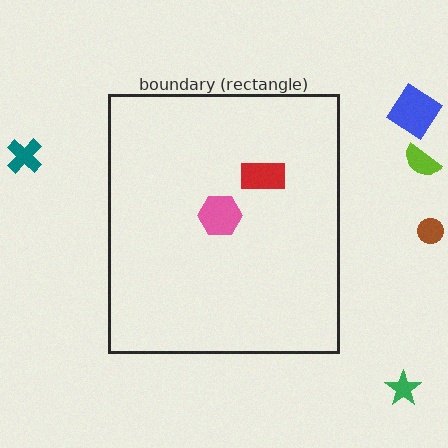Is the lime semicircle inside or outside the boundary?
Outside.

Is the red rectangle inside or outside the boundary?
Inside.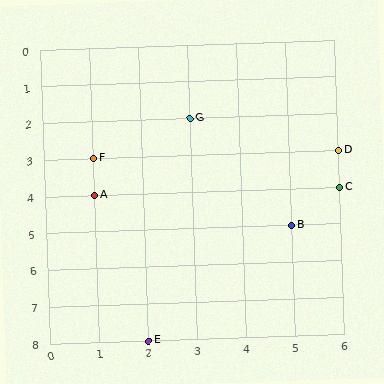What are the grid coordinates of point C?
Point C is at grid coordinates (6, 4).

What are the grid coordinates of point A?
Point A is at grid coordinates (1, 4).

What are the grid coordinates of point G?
Point G is at grid coordinates (3, 2).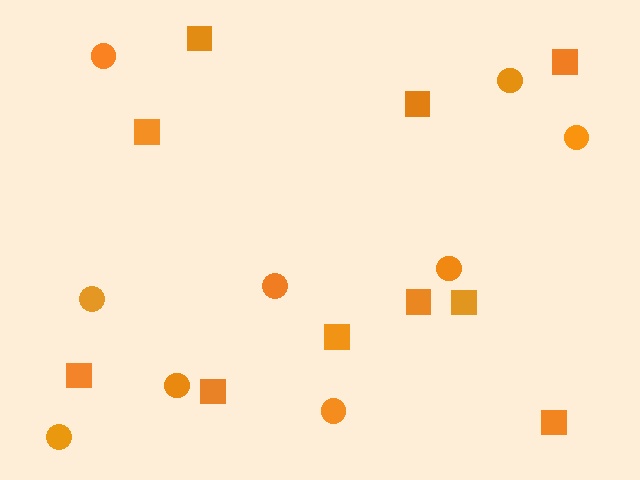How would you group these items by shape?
There are 2 groups: one group of squares (10) and one group of circles (9).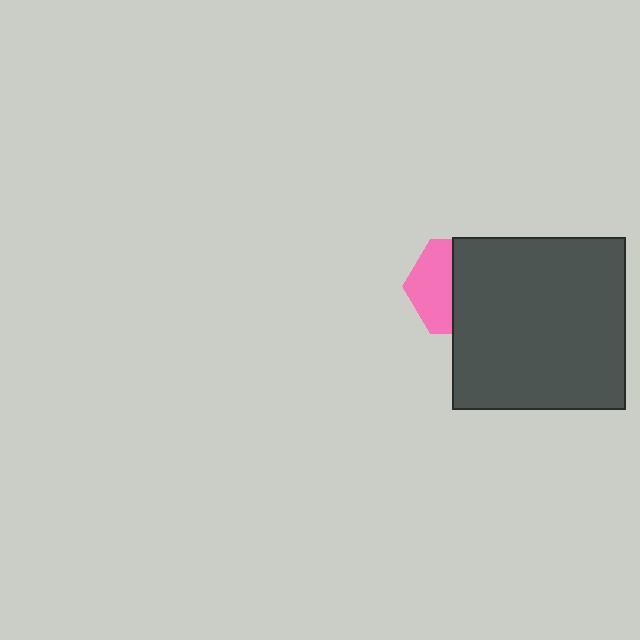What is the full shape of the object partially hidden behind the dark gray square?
The partially hidden object is a pink hexagon.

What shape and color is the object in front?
The object in front is a dark gray square.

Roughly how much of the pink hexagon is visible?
A small part of it is visible (roughly 43%).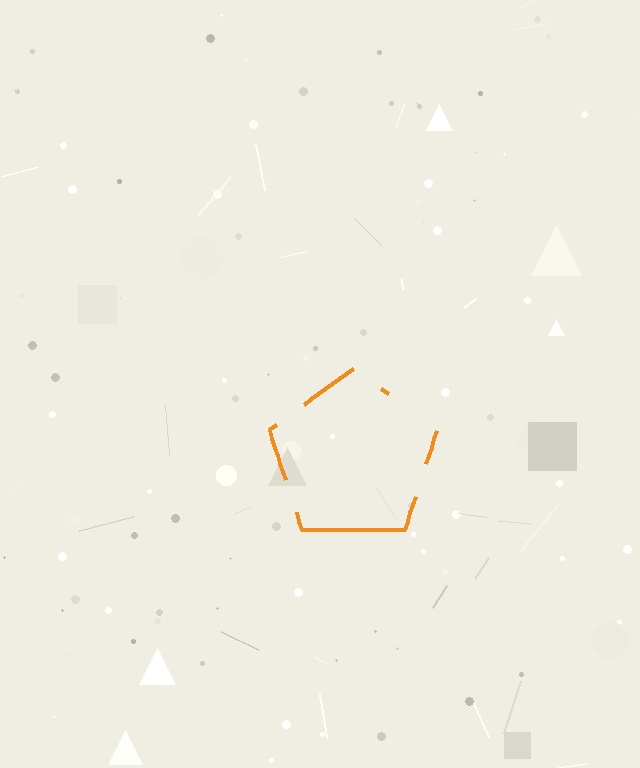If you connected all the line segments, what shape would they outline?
They would outline a pentagon.